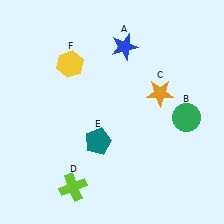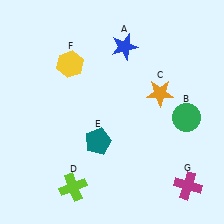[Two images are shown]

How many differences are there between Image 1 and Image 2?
There is 1 difference between the two images.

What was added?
A magenta cross (G) was added in Image 2.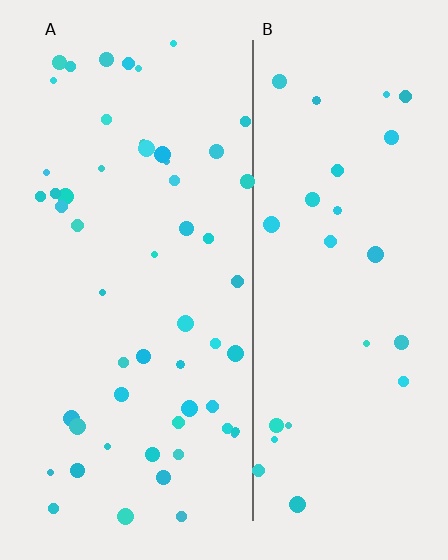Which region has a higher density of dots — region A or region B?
A (the left).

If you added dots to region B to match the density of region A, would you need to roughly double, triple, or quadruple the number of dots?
Approximately double.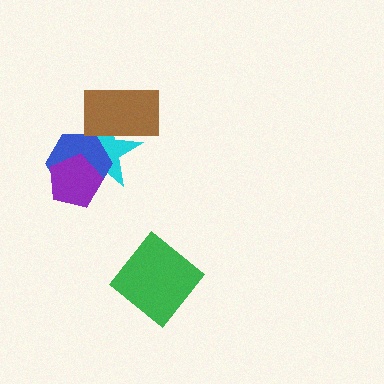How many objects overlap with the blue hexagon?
2 objects overlap with the blue hexagon.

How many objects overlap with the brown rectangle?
1 object overlaps with the brown rectangle.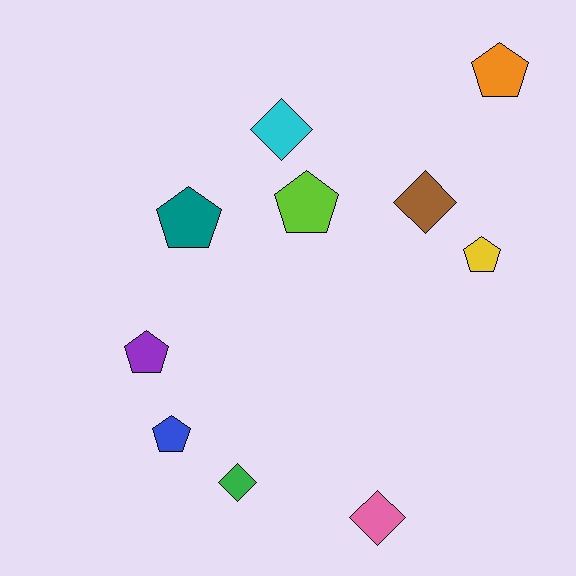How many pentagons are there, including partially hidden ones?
There are 6 pentagons.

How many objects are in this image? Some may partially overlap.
There are 10 objects.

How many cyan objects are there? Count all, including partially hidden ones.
There is 1 cyan object.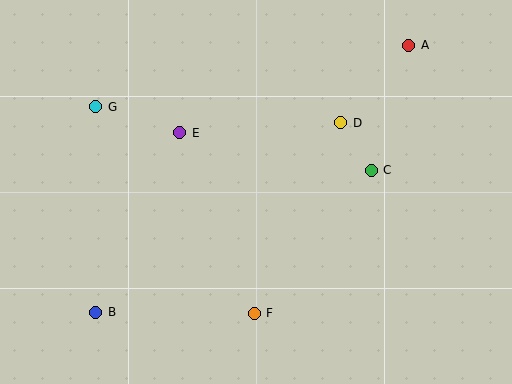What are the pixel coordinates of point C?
Point C is at (371, 170).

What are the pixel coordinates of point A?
Point A is at (409, 45).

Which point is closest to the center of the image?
Point E at (180, 133) is closest to the center.